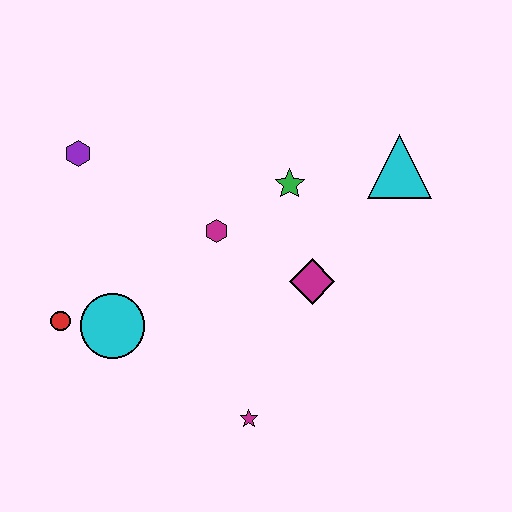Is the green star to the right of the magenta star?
Yes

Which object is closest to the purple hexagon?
The magenta hexagon is closest to the purple hexagon.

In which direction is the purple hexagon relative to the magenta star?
The purple hexagon is above the magenta star.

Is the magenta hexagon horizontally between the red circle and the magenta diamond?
Yes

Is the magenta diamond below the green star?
Yes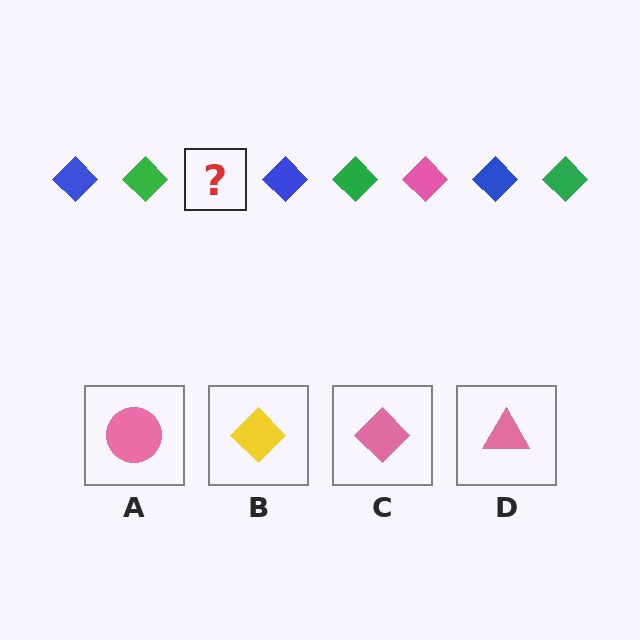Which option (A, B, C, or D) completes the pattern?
C.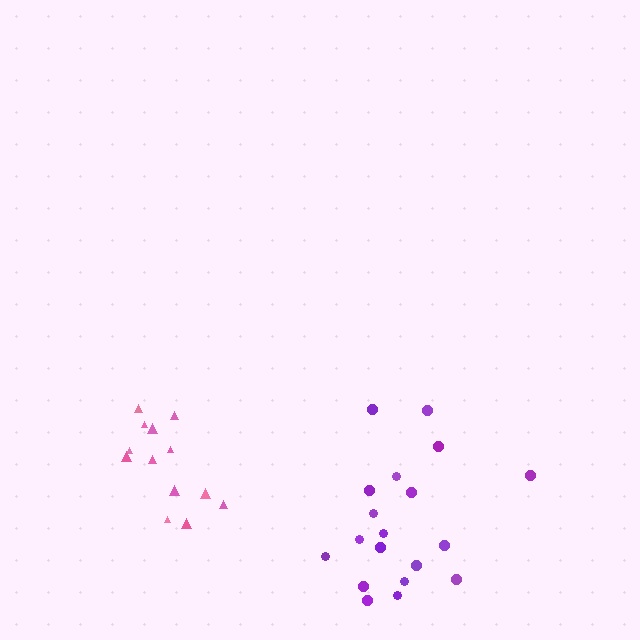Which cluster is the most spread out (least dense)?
Purple.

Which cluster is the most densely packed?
Pink.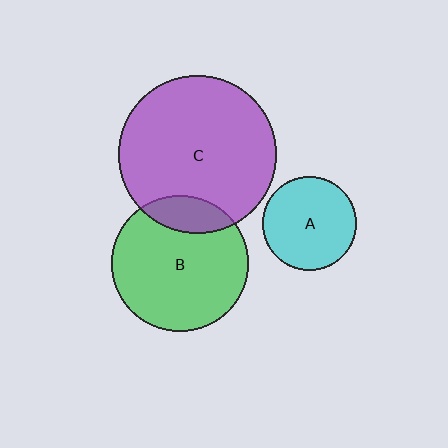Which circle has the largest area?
Circle C (purple).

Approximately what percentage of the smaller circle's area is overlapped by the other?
Approximately 15%.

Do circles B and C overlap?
Yes.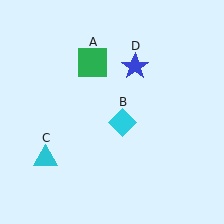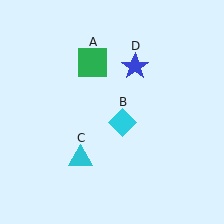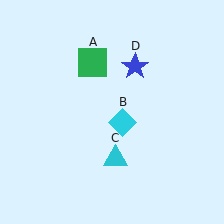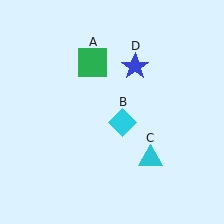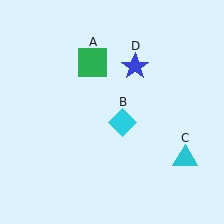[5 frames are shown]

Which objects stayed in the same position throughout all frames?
Green square (object A) and cyan diamond (object B) and blue star (object D) remained stationary.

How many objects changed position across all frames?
1 object changed position: cyan triangle (object C).